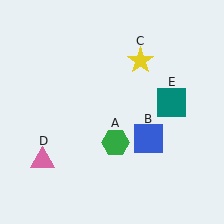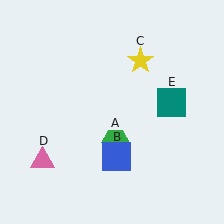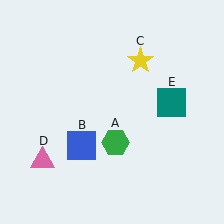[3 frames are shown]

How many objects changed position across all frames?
1 object changed position: blue square (object B).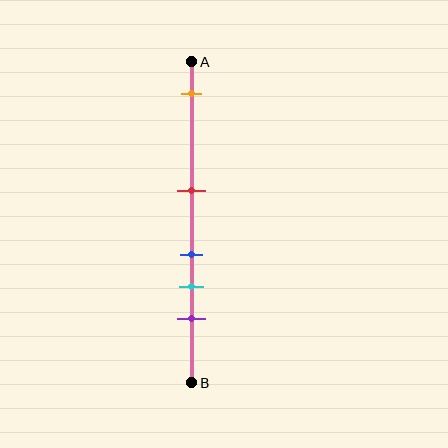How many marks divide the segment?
There are 5 marks dividing the segment.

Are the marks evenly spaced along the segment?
No, the marks are not evenly spaced.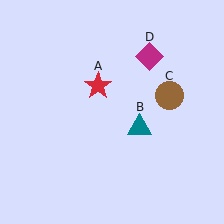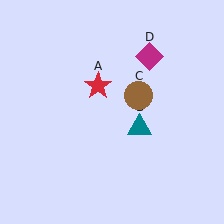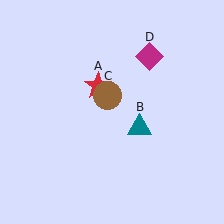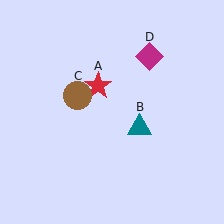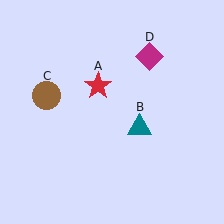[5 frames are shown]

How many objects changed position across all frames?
1 object changed position: brown circle (object C).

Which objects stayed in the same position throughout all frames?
Red star (object A) and teal triangle (object B) and magenta diamond (object D) remained stationary.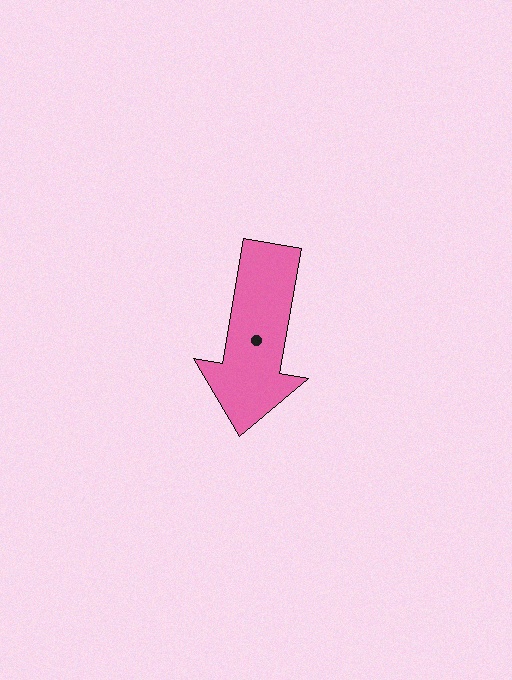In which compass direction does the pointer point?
South.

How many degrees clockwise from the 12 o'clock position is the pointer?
Approximately 190 degrees.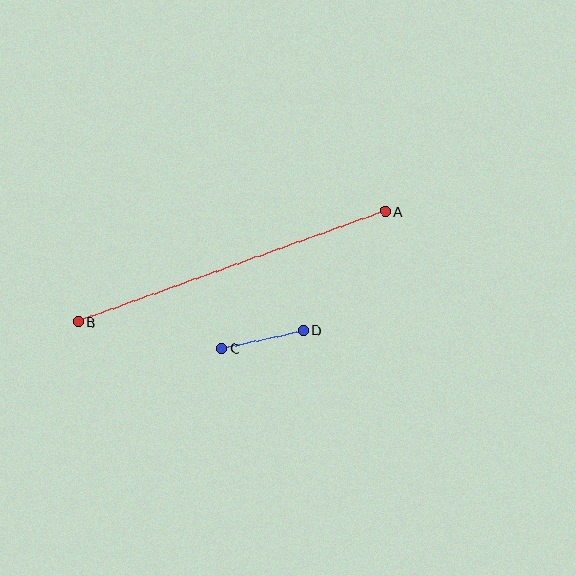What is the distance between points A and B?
The distance is approximately 326 pixels.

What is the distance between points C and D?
The distance is approximately 83 pixels.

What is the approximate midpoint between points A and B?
The midpoint is at approximately (232, 267) pixels.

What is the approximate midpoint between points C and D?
The midpoint is at approximately (263, 339) pixels.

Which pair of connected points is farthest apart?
Points A and B are farthest apart.